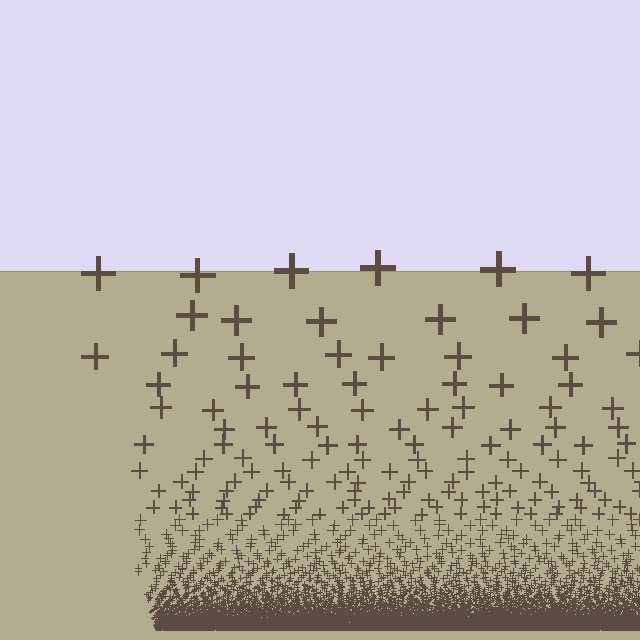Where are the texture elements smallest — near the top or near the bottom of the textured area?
Near the bottom.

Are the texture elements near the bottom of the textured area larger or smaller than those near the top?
Smaller. The gradient is inverted — elements near the bottom are smaller and denser.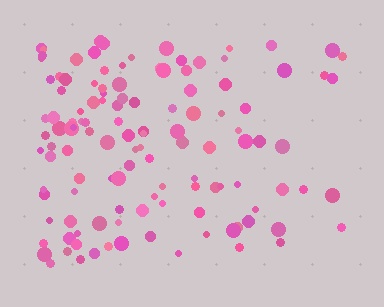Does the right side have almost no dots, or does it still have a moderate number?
Still a moderate number, just noticeably fewer than the left.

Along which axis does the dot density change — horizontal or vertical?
Horizontal.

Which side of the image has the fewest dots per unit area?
The right.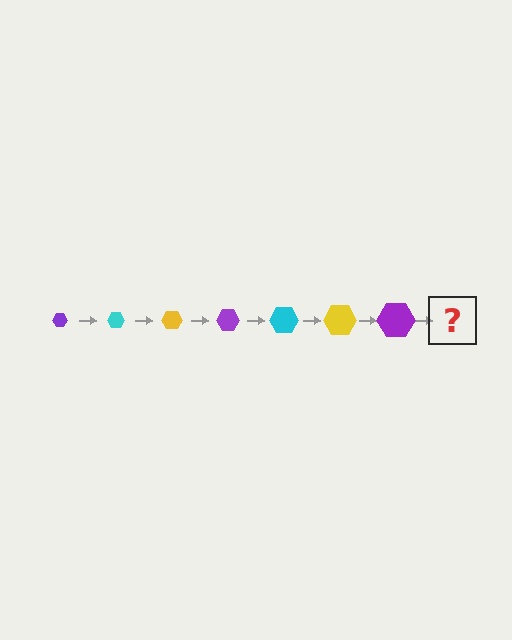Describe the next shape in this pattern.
It should be a cyan hexagon, larger than the previous one.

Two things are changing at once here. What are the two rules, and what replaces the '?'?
The two rules are that the hexagon grows larger each step and the color cycles through purple, cyan, and yellow. The '?' should be a cyan hexagon, larger than the previous one.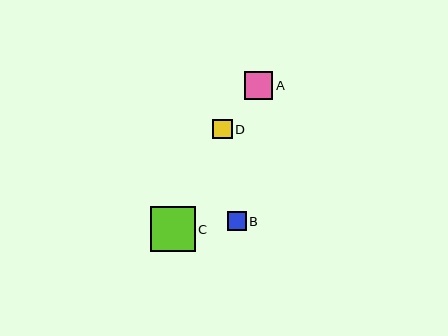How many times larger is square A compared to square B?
Square A is approximately 1.5 times the size of square B.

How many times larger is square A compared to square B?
Square A is approximately 1.5 times the size of square B.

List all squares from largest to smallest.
From largest to smallest: C, A, D, B.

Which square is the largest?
Square C is the largest with a size of approximately 44 pixels.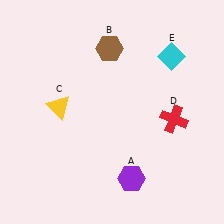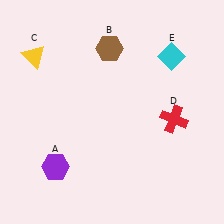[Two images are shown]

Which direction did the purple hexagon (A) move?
The purple hexagon (A) moved left.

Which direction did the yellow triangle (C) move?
The yellow triangle (C) moved up.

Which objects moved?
The objects that moved are: the purple hexagon (A), the yellow triangle (C).